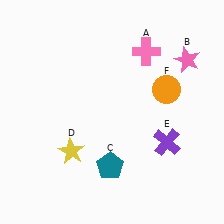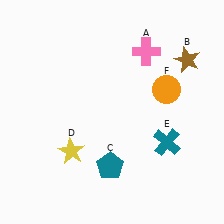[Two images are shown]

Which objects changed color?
B changed from pink to brown. E changed from purple to teal.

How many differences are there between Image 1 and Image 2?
There are 2 differences between the two images.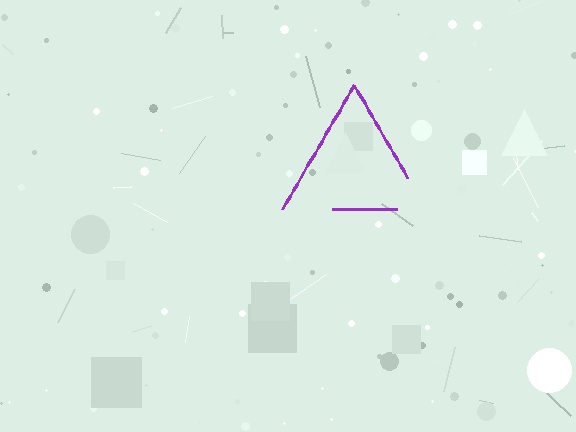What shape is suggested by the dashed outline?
The dashed outline suggests a triangle.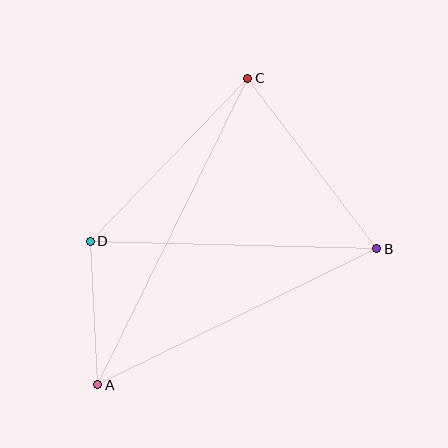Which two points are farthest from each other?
Points A and C are farthest from each other.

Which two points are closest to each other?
Points A and D are closest to each other.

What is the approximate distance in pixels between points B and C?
The distance between B and C is approximately 214 pixels.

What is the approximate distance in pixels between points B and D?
The distance between B and D is approximately 286 pixels.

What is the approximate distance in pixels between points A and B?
The distance between A and B is approximately 310 pixels.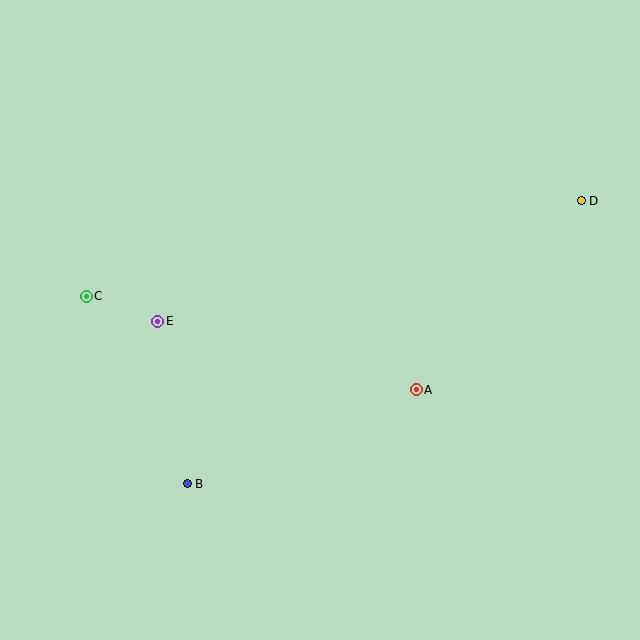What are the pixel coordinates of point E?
Point E is at (158, 321).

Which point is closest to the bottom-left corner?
Point B is closest to the bottom-left corner.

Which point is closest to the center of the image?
Point A at (416, 390) is closest to the center.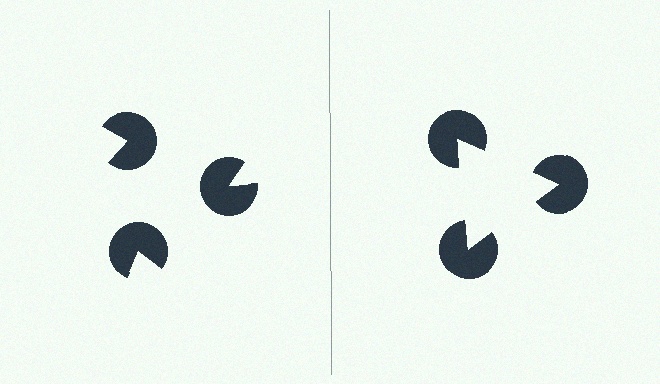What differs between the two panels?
The pac-man discs are positioned identically on both sides; only the wedge orientations differ. On the right they align to a triangle; on the left they are misaligned.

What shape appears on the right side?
An illusory triangle.